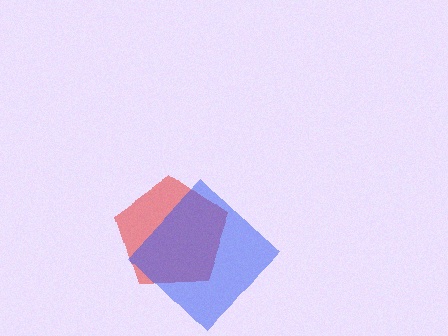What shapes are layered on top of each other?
The layered shapes are: a red pentagon, a blue diamond.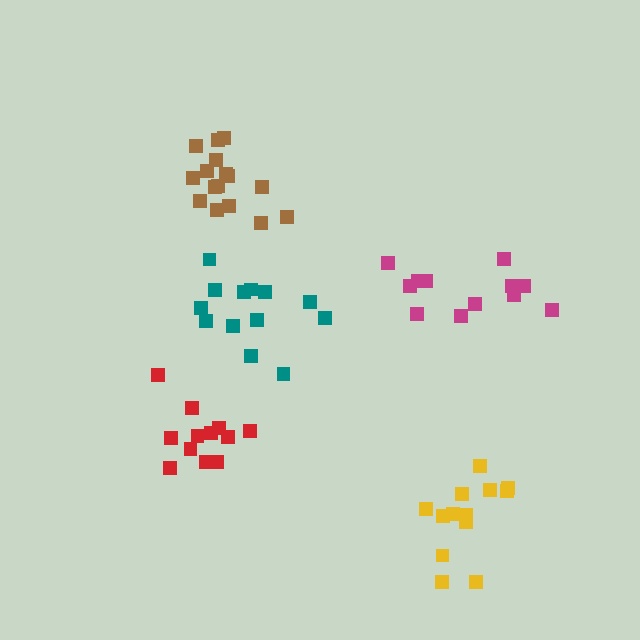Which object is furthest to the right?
The magenta cluster is rightmost.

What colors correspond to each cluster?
The clusters are colored: teal, yellow, brown, magenta, red.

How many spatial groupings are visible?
There are 5 spatial groupings.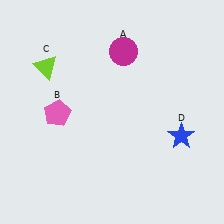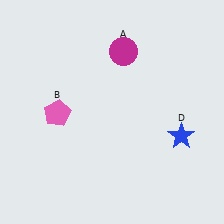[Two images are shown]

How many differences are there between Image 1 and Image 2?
There is 1 difference between the two images.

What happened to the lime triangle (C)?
The lime triangle (C) was removed in Image 2. It was in the top-left area of Image 1.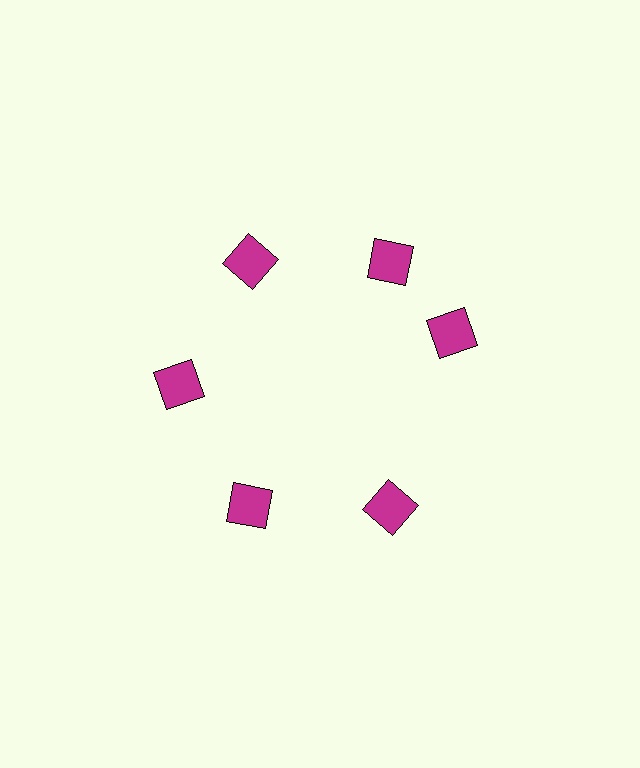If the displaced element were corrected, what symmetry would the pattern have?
It would have 6-fold rotational symmetry — the pattern would map onto itself every 60 degrees.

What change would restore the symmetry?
The symmetry would be restored by rotating it back into even spacing with its neighbors so that all 6 squares sit at equal angles and equal distance from the center.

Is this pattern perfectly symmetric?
No. The 6 magenta squares are arranged in a ring, but one element near the 3 o'clock position is rotated out of alignment along the ring, breaking the 6-fold rotational symmetry.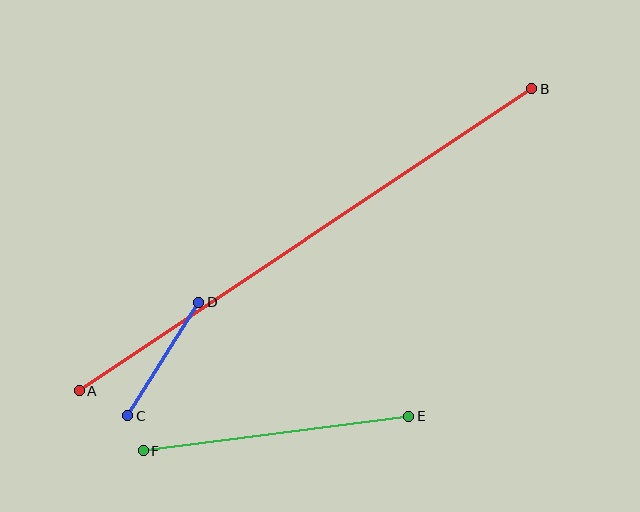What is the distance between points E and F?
The distance is approximately 268 pixels.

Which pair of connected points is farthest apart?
Points A and B are farthest apart.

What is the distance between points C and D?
The distance is approximately 134 pixels.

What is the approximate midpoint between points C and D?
The midpoint is at approximately (163, 359) pixels.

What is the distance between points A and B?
The distance is approximately 544 pixels.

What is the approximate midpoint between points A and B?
The midpoint is at approximately (306, 240) pixels.